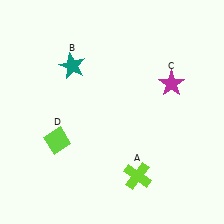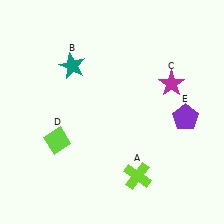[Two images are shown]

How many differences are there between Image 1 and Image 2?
There is 1 difference between the two images.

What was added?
A purple pentagon (E) was added in Image 2.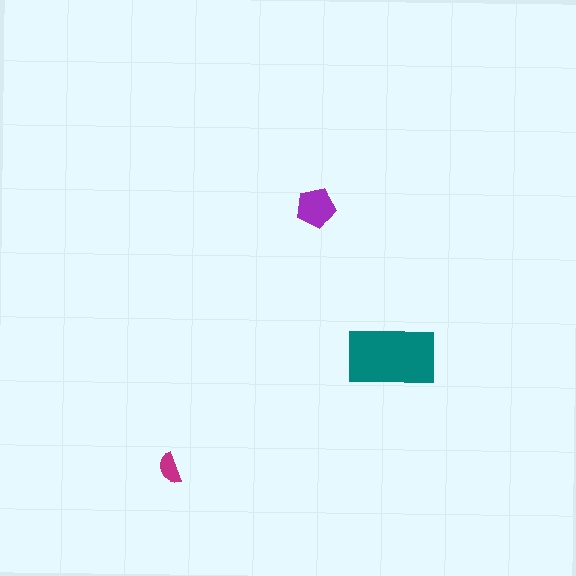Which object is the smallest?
The magenta semicircle.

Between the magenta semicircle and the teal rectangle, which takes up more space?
The teal rectangle.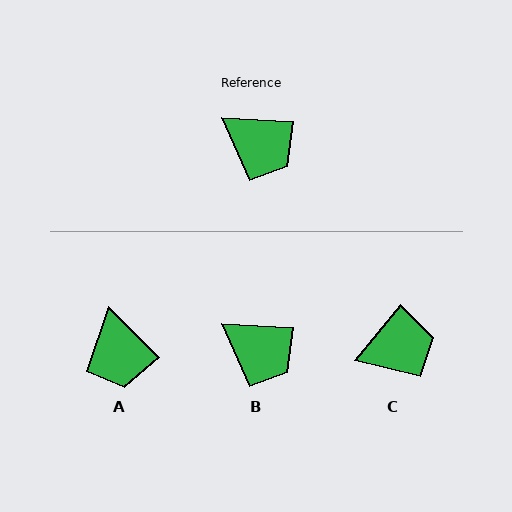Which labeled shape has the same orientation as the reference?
B.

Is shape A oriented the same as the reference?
No, it is off by about 42 degrees.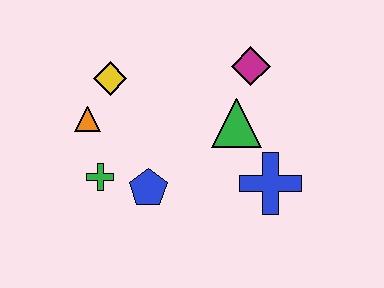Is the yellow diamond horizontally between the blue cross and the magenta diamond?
No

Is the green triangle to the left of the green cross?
No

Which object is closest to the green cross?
The blue pentagon is closest to the green cross.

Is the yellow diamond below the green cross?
No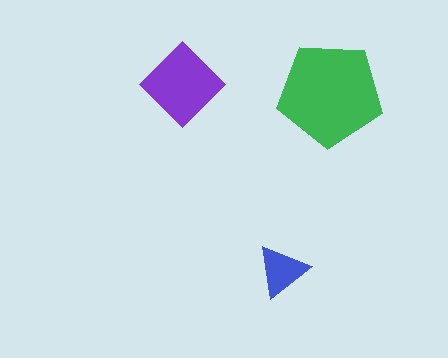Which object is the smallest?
The blue triangle.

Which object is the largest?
The green pentagon.